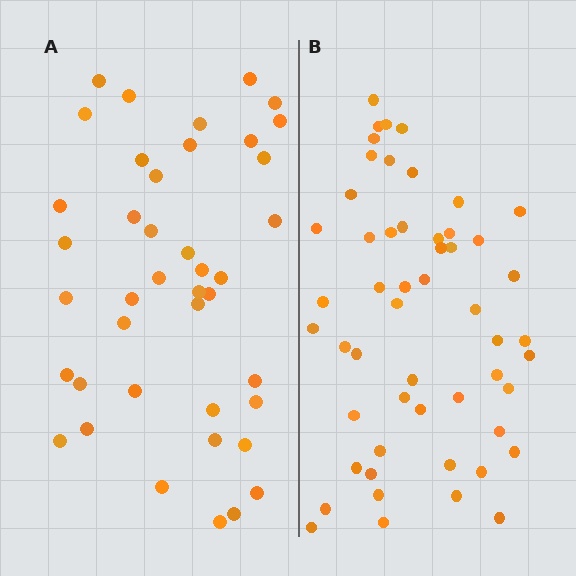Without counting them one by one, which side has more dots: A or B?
Region B (the right region) has more dots.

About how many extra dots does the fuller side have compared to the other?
Region B has roughly 12 or so more dots than region A.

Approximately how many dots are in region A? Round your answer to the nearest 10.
About 40 dots. (The exact count is 41, which rounds to 40.)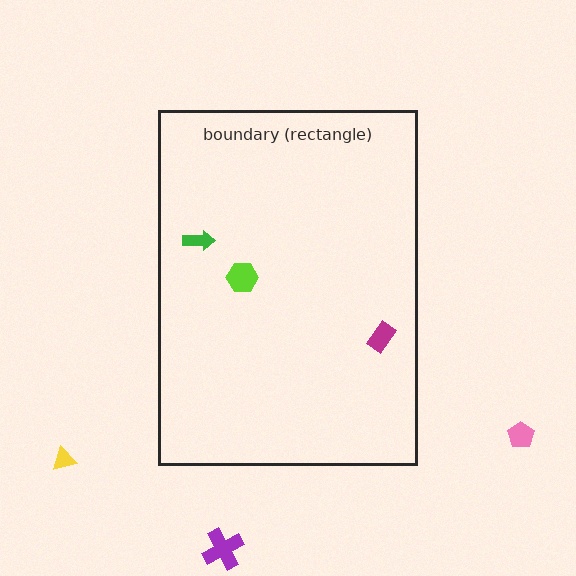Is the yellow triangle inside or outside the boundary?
Outside.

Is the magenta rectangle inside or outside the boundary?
Inside.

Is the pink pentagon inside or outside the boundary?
Outside.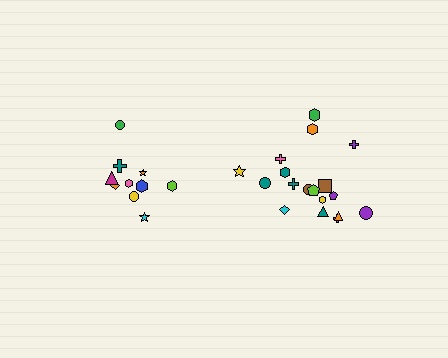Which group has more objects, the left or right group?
The right group.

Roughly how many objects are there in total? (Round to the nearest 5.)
Roughly 30 objects in total.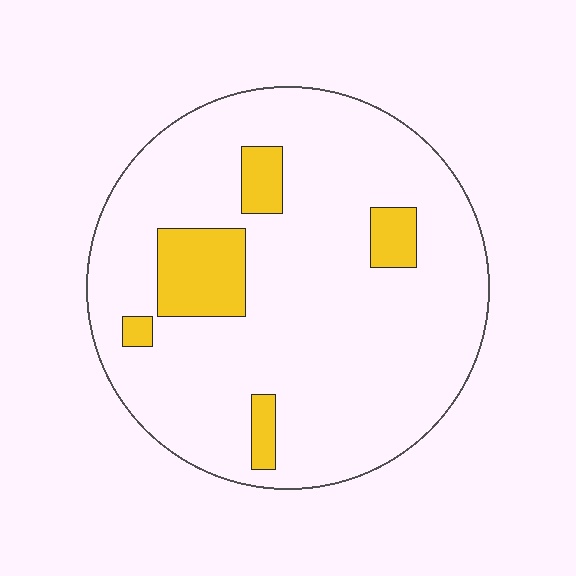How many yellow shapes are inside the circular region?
5.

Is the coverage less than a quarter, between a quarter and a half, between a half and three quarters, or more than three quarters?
Less than a quarter.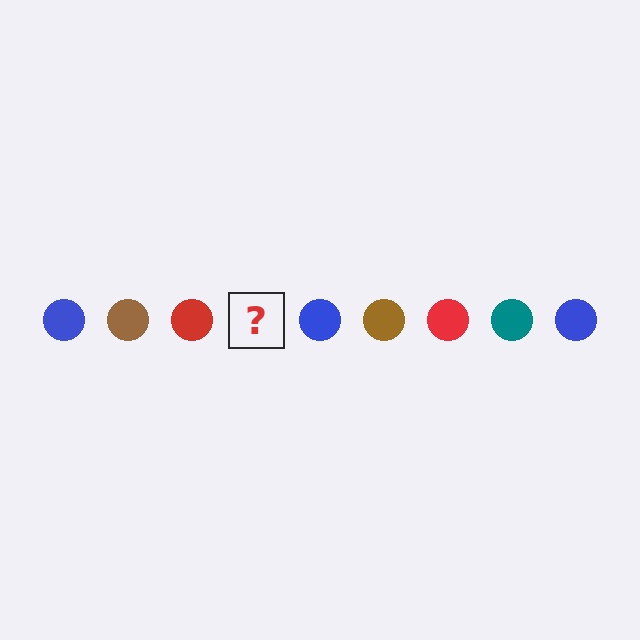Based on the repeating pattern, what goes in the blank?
The blank should be a teal circle.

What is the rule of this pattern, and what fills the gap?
The rule is that the pattern cycles through blue, brown, red, teal circles. The gap should be filled with a teal circle.